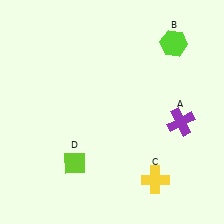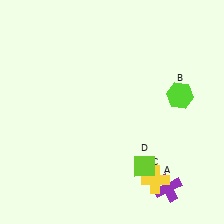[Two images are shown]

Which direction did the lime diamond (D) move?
The lime diamond (D) moved right.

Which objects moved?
The objects that moved are: the purple cross (A), the lime hexagon (B), the lime diamond (D).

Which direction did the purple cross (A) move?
The purple cross (A) moved down.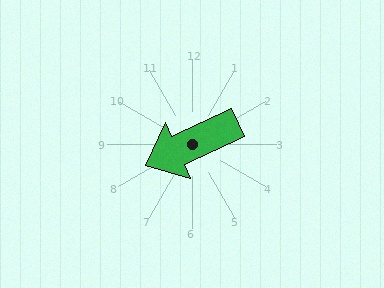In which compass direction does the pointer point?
Southwest.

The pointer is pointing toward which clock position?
Roughly 8 o'clock.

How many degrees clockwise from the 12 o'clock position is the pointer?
Approximately 245 degrees.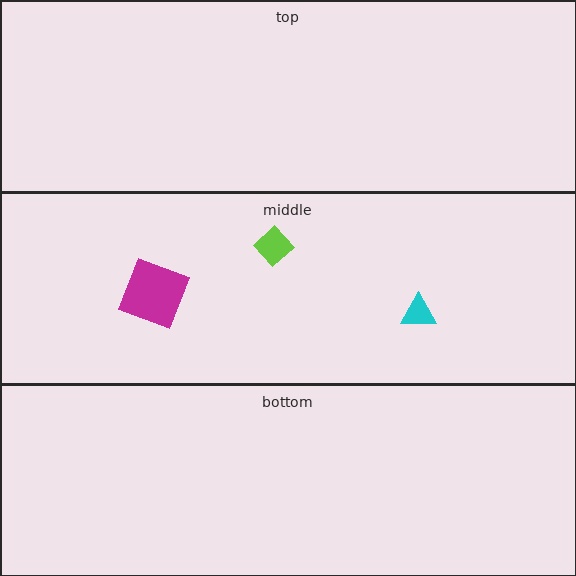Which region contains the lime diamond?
The middle region.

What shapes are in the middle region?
The magenta square, the cyan triangle, the lime diamond.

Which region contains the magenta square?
The middle region.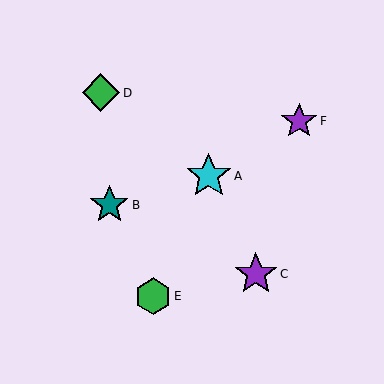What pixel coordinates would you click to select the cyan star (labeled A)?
Click at (209, 176) to select the cyan star A.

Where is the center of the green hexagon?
The center of the green hexagon is at (153, 296).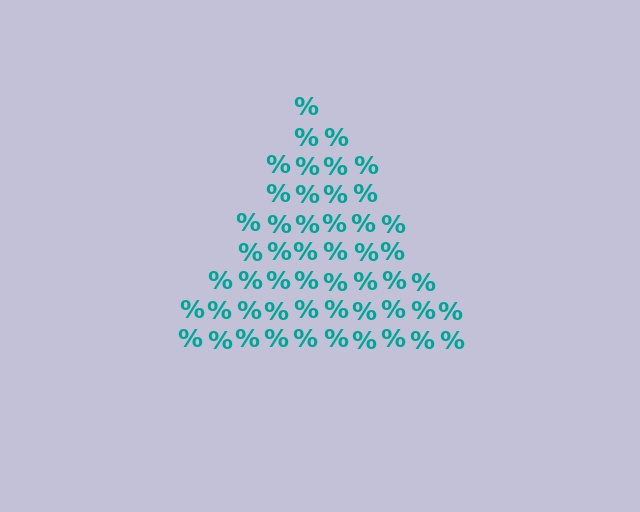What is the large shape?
The large shape is a triangle.